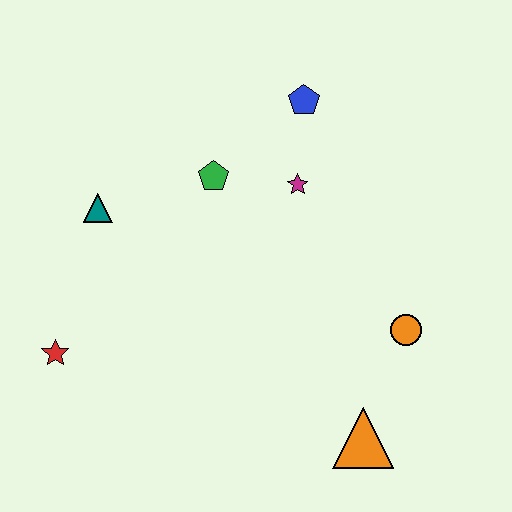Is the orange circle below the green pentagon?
Yes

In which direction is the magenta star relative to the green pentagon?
The magenta star is to the right of the green pentagon.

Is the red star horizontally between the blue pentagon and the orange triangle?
No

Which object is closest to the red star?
The teal triangle is closest to the red star.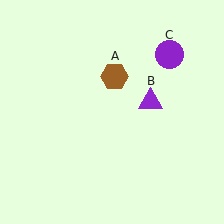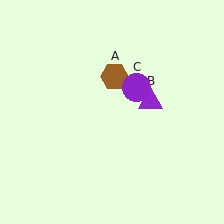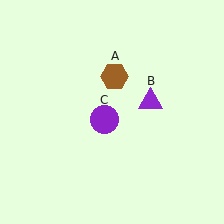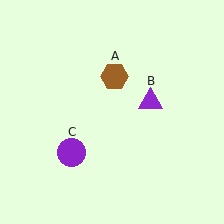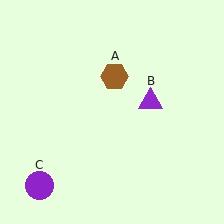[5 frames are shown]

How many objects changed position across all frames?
1 object changed position: purple circle (object C).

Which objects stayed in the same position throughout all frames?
Brown hexagon (object A) and purple triangle (object B) remained stationary.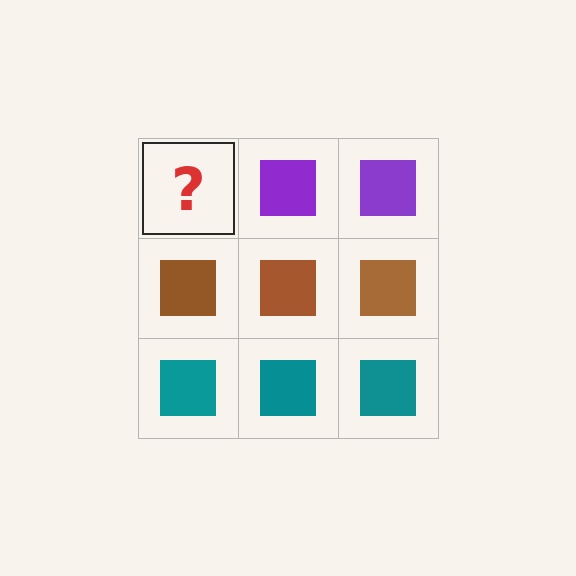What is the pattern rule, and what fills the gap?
The rule is that each row has a consistent color. The gap should be filled with a purple square.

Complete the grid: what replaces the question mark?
The question mark should be replaced with a purple square.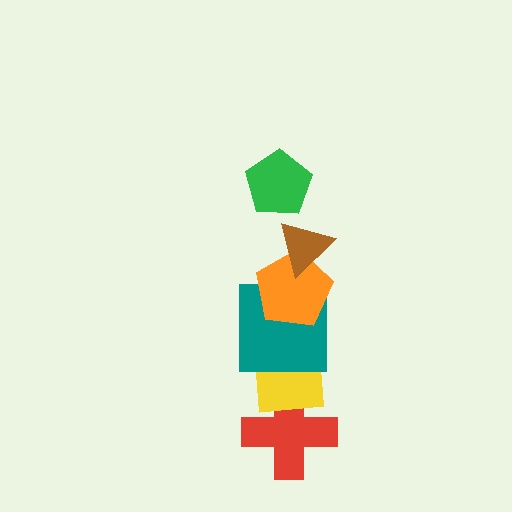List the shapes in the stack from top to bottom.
From top to bottom: the green pentagon, the brown triangle, the orange pentagon, the teal square, the yellow square, the red cross.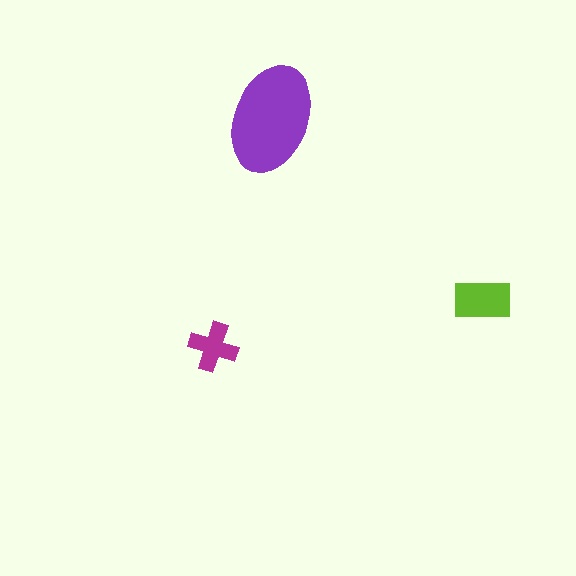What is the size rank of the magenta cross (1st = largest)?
3rd.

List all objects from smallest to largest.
The magenta cross, the lime rectangle, the purple ellipse.